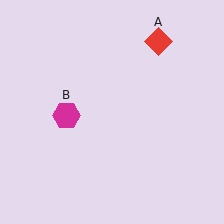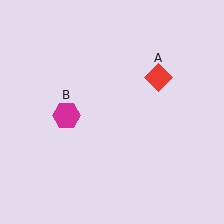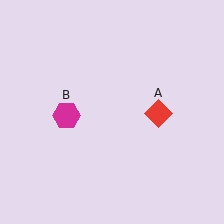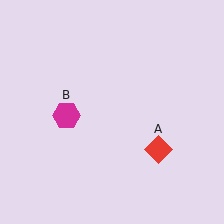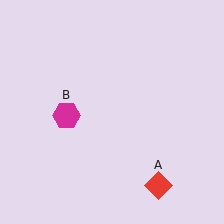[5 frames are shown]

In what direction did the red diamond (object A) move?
The red diamond (object A) moved down.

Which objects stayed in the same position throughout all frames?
Magenta hexagon (object B) remained stationary.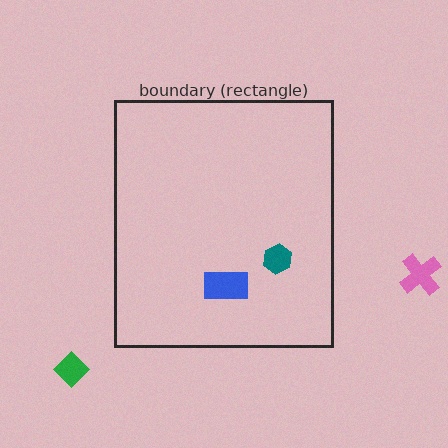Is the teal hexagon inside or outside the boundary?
Inside.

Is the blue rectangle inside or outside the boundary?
Inside.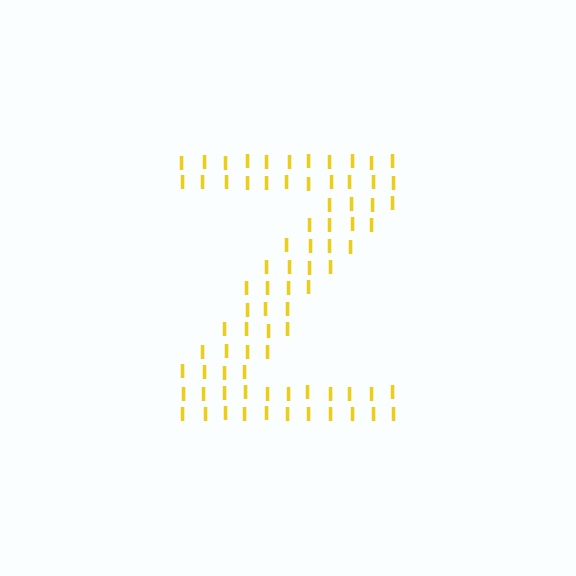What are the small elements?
The small elements are letter I's.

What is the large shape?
The large shape is the letter Z.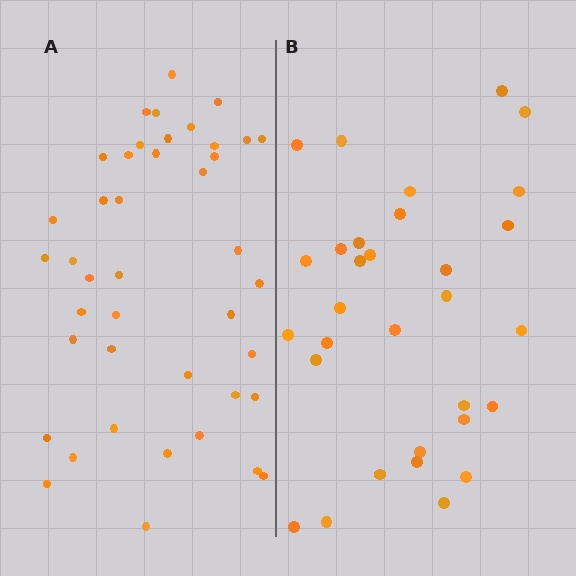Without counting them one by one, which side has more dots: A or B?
Region A (the left region) has more dots.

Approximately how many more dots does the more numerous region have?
Region A has roughly 12 or so more dots than region B.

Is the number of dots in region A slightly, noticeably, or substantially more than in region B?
Region A has noticeably more, but not dramatically so. The ratio is roughly 1.4 to 1.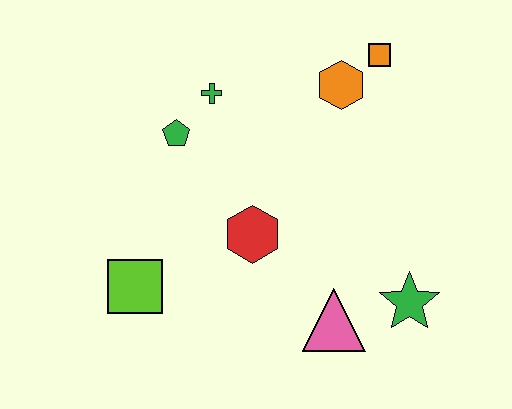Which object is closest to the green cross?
The green pentagon is closest to the green cross.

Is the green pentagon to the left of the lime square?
No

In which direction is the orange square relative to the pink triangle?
The orange square is above the pink triangle.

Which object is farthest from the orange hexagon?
The lime square is farthest from the orange hexagon.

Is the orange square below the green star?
No